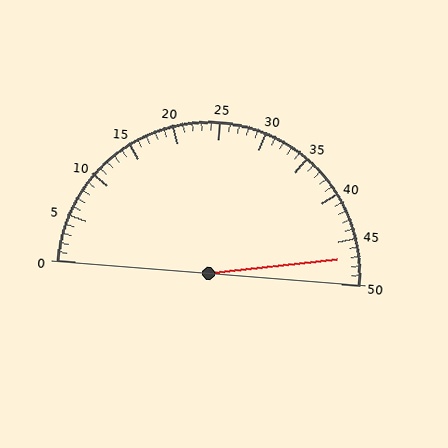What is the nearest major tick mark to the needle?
The nearest major tick mark is 45.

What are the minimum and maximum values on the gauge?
The gauge ranges from 0 to 50.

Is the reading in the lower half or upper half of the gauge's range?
The reading is in the upper half of the range (0 to 50).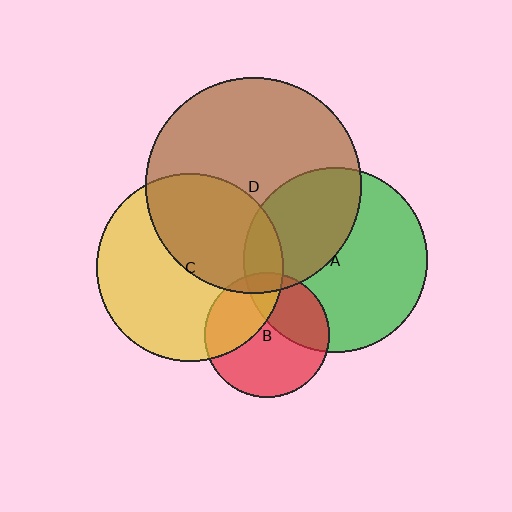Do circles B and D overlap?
Yes.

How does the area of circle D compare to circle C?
Approximately 1.3 times.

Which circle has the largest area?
Circle D (brown).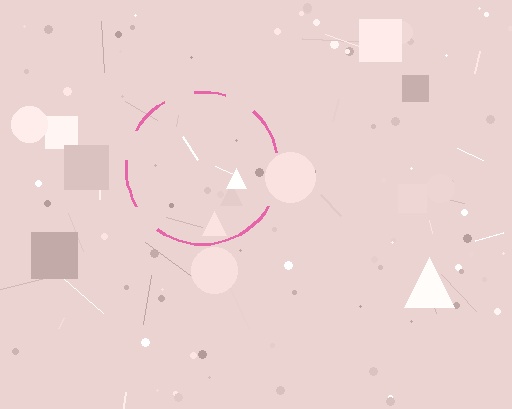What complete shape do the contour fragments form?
The contour fragments form a circle.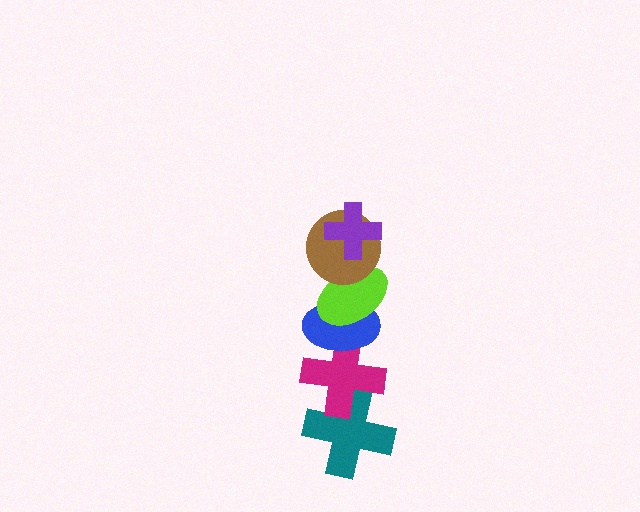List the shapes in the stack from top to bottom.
From top to bottom: the purple cross, the brown circle, the lime ellipse, the blue ellipse, the magenta cross, the teal cross.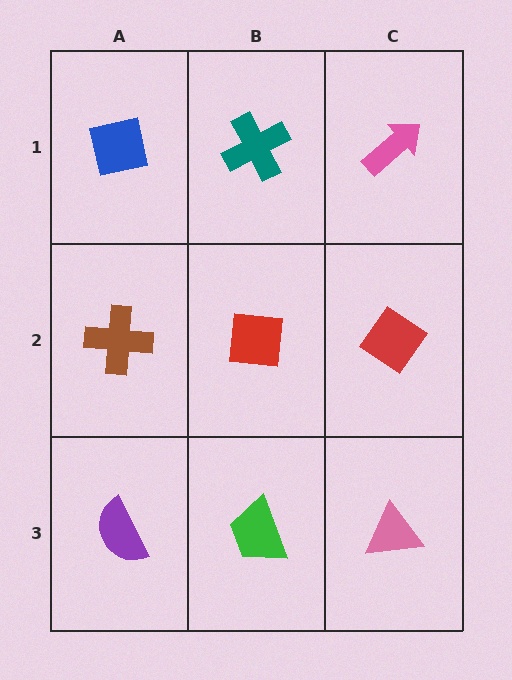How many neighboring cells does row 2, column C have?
3.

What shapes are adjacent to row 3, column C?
A red diamond (row 2, column C), a green trapezoid (row 3, column B).